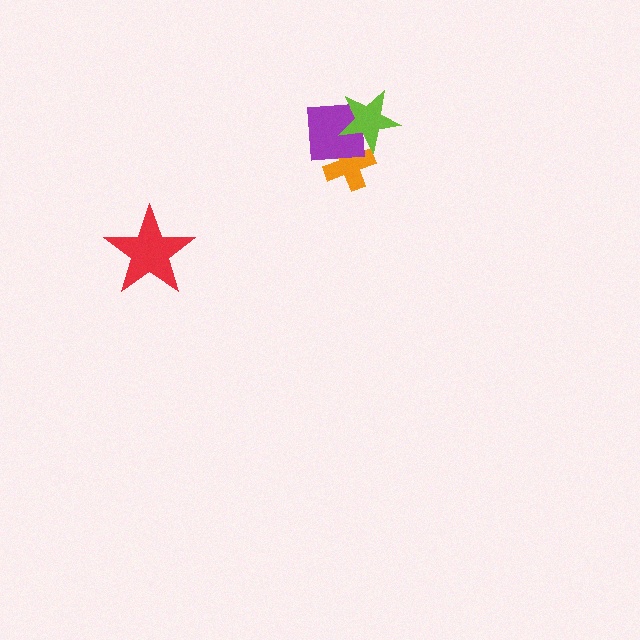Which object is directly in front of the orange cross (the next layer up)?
The purple square is directly in front of the orange cross.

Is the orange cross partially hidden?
Yes, it is partially covered by another shape.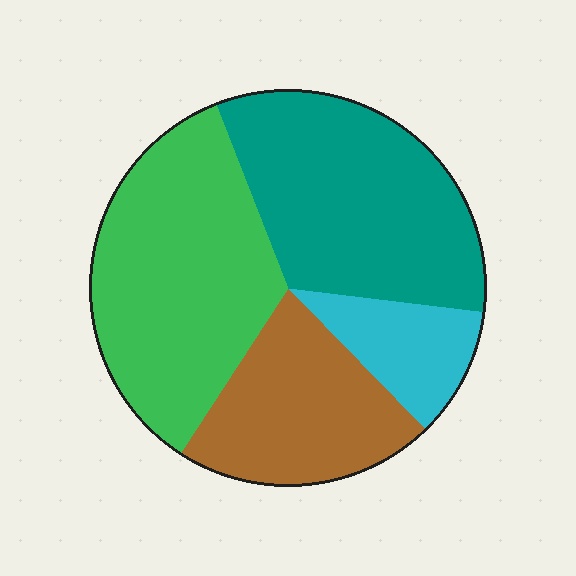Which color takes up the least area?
Cyan, at roughly 10%.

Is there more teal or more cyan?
Teal.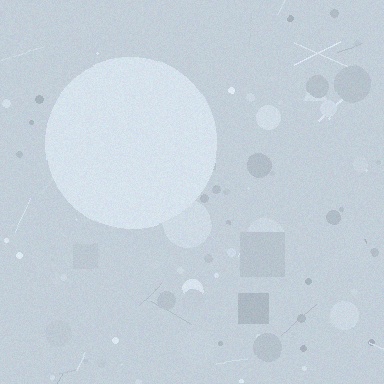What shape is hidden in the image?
A circle is hidden in the image.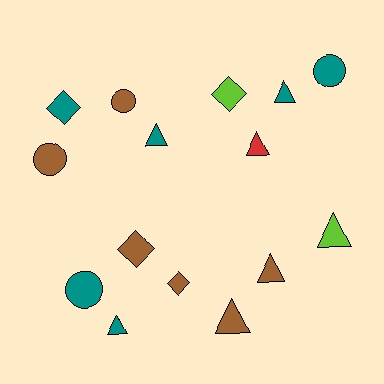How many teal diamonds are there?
There is 1 teal diamond.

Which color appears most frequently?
Brown, with 6 objects.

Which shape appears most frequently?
Triangle, with 7 objects.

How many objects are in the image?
There are 15 objects.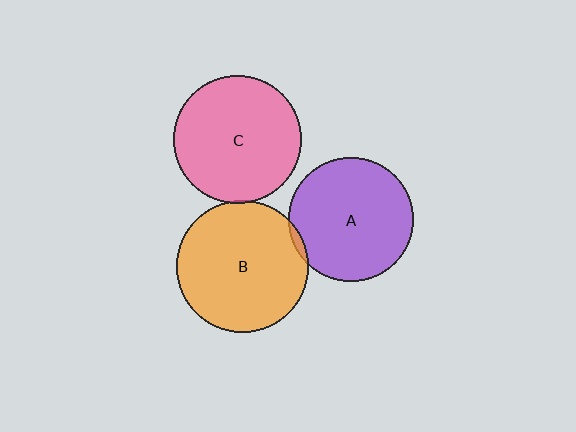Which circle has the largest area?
Circle B (orange).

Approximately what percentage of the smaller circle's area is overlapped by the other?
Approximately 5%.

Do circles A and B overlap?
Yes.